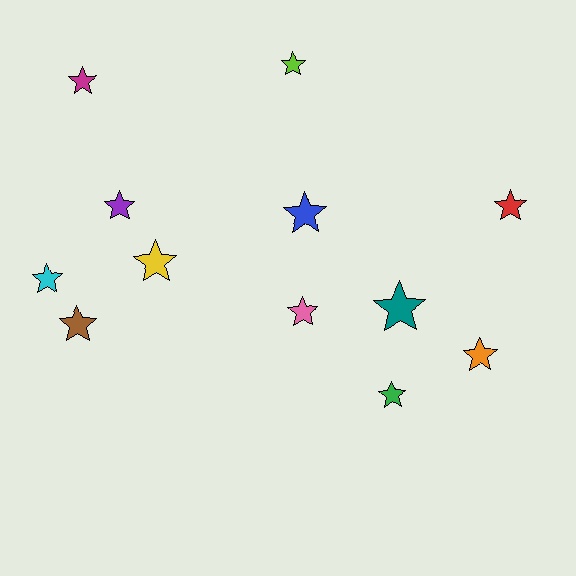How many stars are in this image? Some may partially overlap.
There are 12 stars.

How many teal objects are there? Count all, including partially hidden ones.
There is 1 teal object.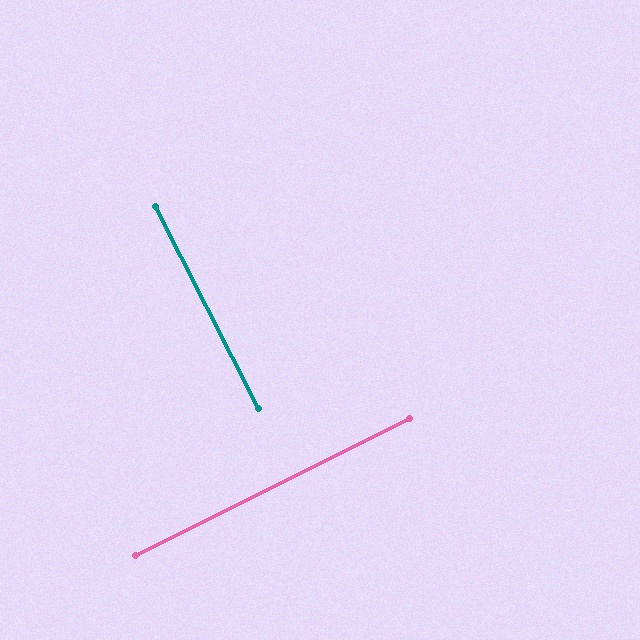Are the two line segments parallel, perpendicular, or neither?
Perpendicular — they meet at approximately 90°.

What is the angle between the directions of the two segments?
Approximately 90 degrees.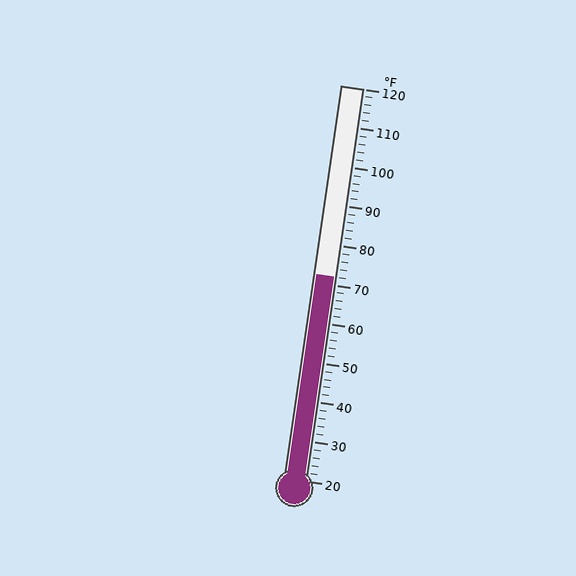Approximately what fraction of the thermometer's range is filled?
The thermometer is filled to approximately 50% of its range.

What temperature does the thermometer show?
The thermometer shows approximately 72°F.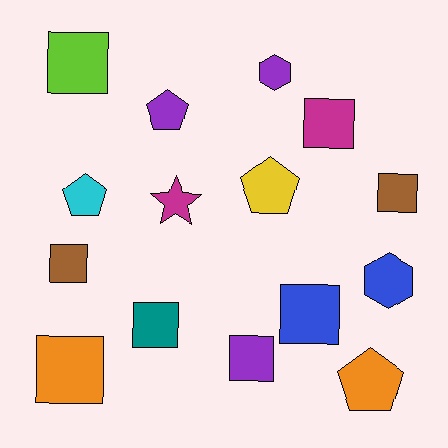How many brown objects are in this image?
There are 2 brown objects.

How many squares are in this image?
There are 8 squares.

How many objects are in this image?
There are 15 objects.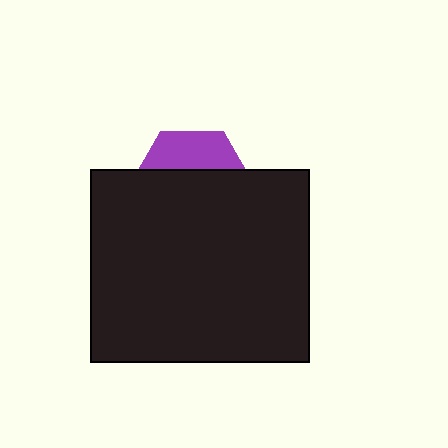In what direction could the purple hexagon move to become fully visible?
The purple hexagon could move up. That would shift it out from behind the black rectangle entirely.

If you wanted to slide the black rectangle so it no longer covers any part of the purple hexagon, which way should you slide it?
Slide it down — that is the most direct way to separate the two shapes.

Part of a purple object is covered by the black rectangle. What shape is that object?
It is a hexagon.